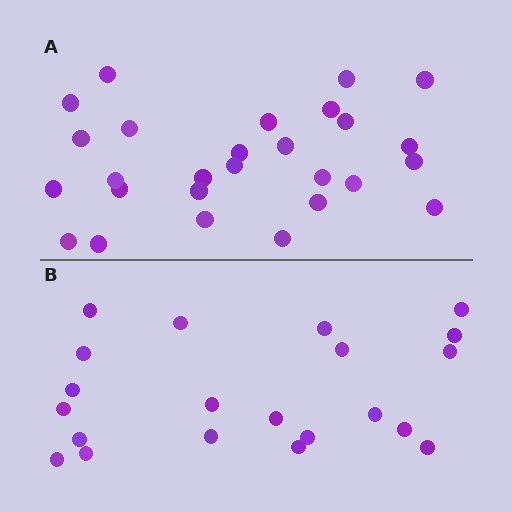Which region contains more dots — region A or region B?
Region A (the top region) has more dots.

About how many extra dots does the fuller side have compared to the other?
Region A has about 6 more dots than region B.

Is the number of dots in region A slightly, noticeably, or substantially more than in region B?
Region A has noticeably more, but not dramatically so. The ratio is roughly 1.3 to 1.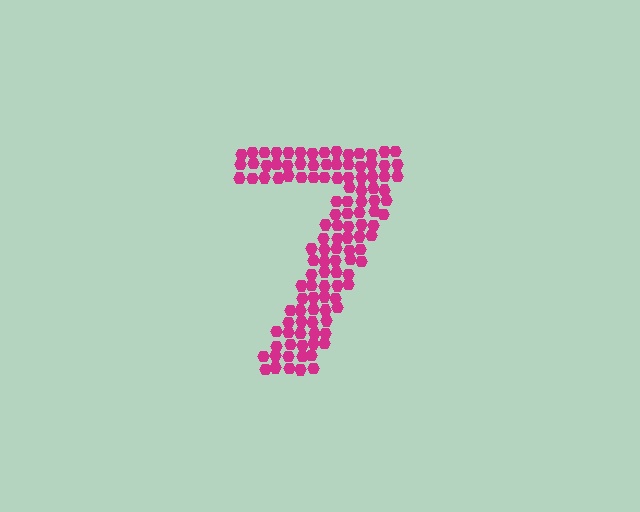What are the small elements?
The small elements are hexagons.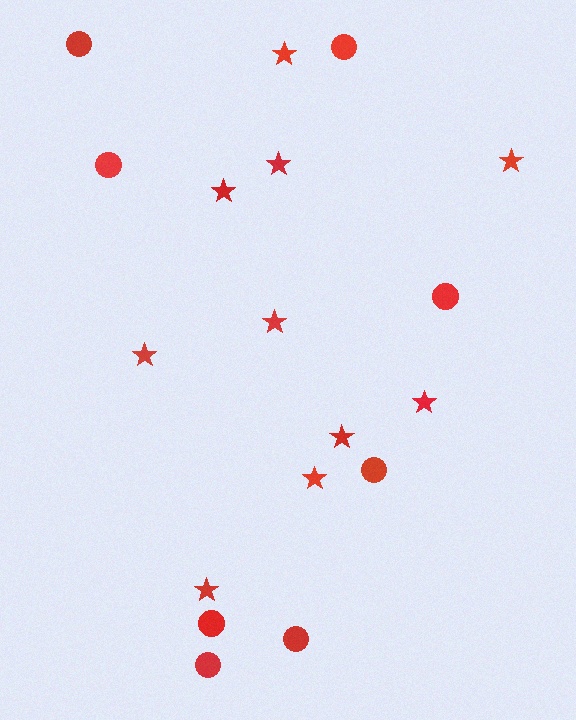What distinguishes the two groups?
There are 2 groups: one group of stars (10) and one group of circles (8).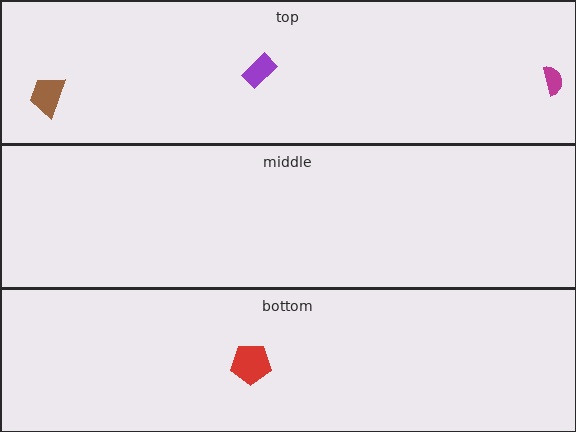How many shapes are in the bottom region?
1.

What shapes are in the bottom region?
The red pentagon.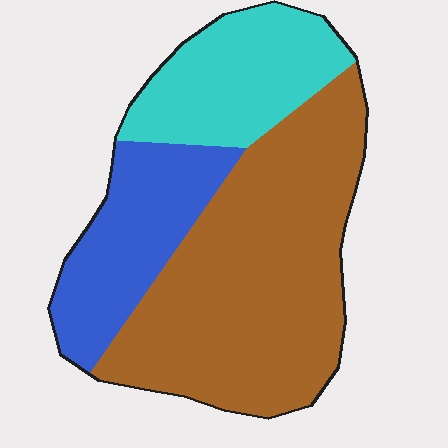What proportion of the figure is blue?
Blue covers 22% of the figure.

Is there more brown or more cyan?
Brown.